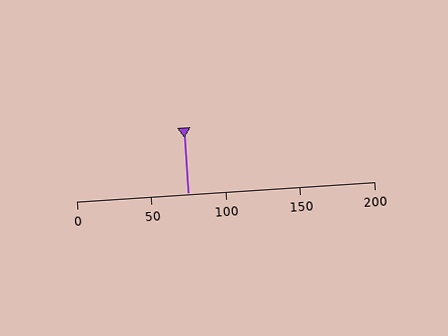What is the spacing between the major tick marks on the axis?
The major ticks are spaced 50 apart.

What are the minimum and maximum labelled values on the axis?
The axis runs from 0 to 200.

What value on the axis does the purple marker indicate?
The marker indicates approximately 75.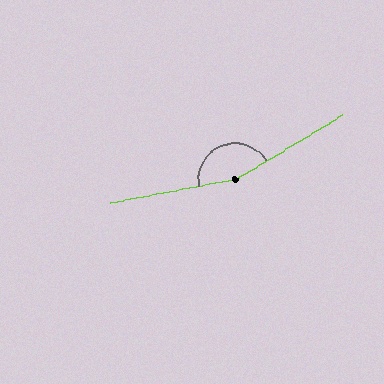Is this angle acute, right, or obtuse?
It is obtuse.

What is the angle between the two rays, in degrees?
Approximately 160 degrees.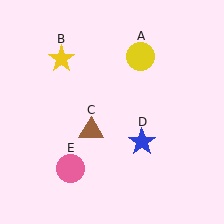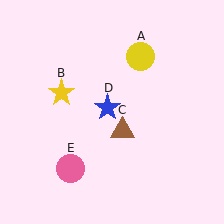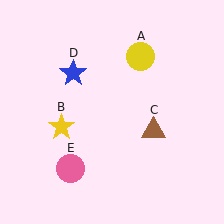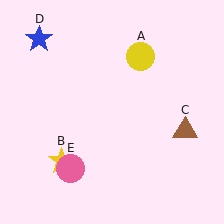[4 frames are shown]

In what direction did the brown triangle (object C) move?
The brown triangle (object C) moved right.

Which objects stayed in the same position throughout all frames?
Yellow circle (object A) and pink circle (object E) remained stationary.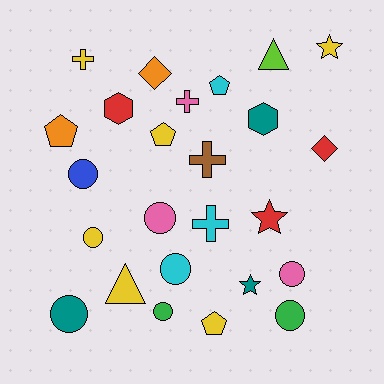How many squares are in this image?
There are no squares.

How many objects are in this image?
There are 25 objects.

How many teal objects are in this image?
There are 3 teal objects.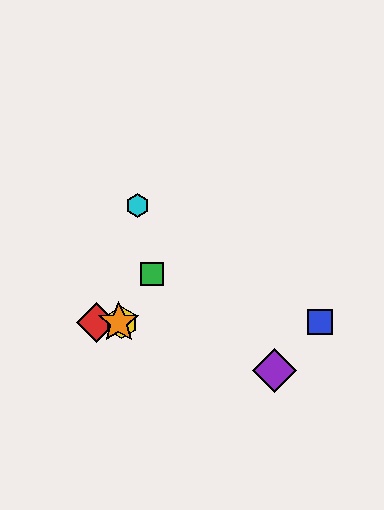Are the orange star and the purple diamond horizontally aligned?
No, the orange star is at y≈322 and the purple diamond is at y≈371.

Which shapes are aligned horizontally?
The red diamond, the blue square, the yellow hexagon, the orange star are aligned horizontally.